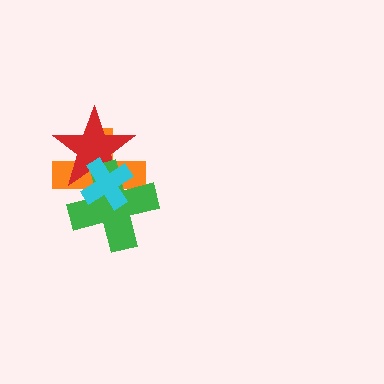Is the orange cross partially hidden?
Yes, it is partially covered by another shape.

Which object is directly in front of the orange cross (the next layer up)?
The red star is directly in front of the orange cross.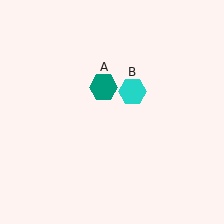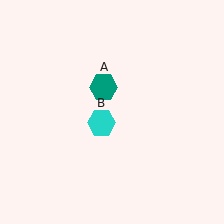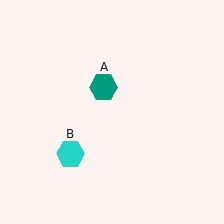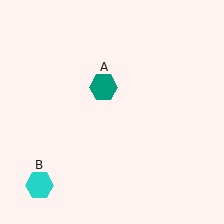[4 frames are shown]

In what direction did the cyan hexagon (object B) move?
The cyan hexagon (object B) moved down and to the left.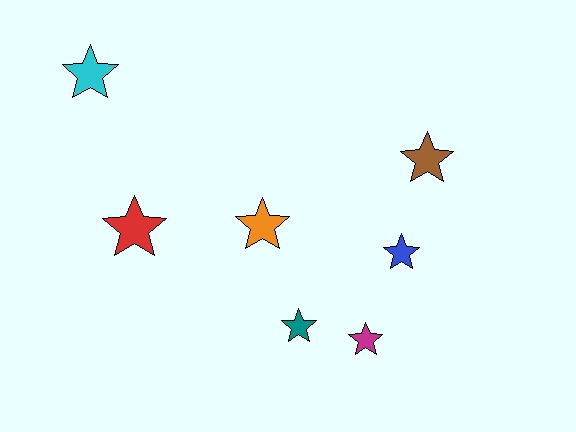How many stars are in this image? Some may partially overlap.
There are 7 stars.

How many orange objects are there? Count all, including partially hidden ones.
There is 1 orange object.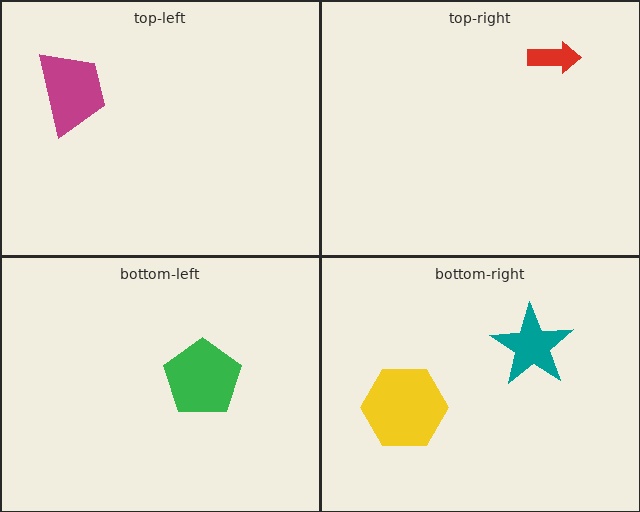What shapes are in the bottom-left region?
The green pentagon.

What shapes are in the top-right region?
The red arrow.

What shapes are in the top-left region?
The magenta trapezoid.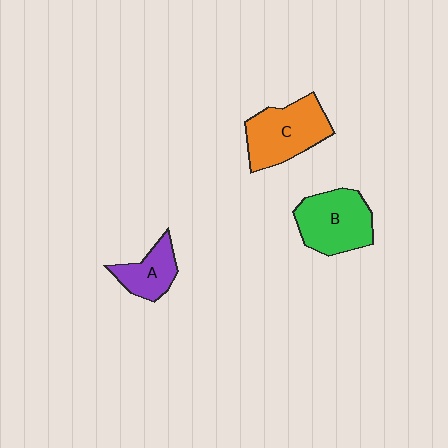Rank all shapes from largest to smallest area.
From largest to smallest: C (orange), B (green), A (purple).